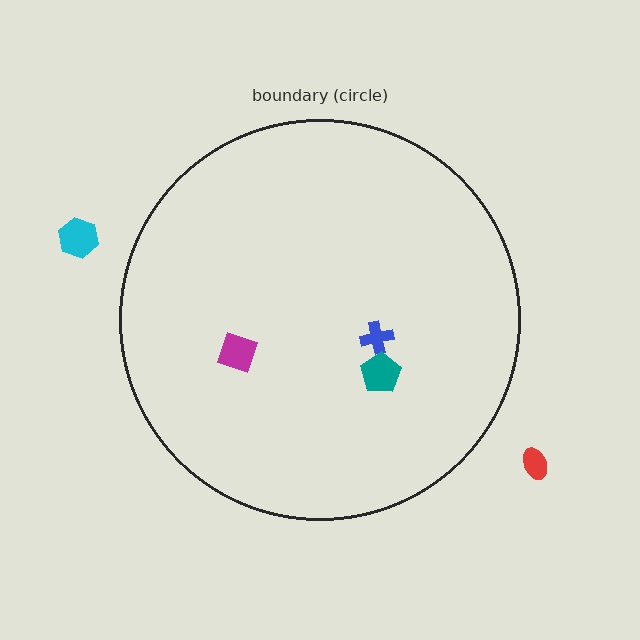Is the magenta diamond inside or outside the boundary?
Inside.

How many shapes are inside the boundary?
3 inside, 2 outside.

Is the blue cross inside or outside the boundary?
Inside.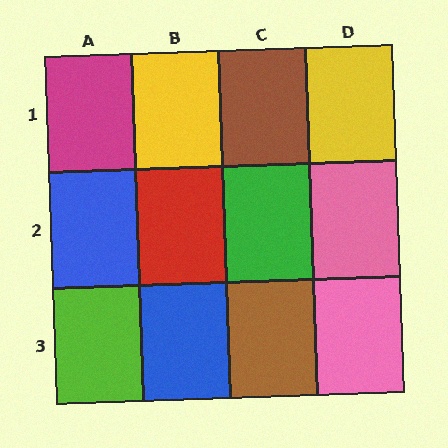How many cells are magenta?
1 cell is magenta.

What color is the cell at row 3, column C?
Brown.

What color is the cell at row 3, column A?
Lime.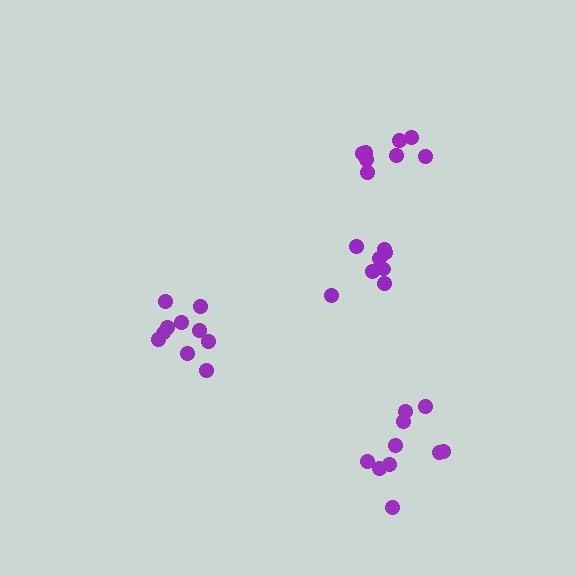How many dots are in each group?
Group 1: 8 dots, Group 2: 10 dots, Group 3: 8 dots, Group 4: 10 dots (36 total).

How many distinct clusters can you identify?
There are 4 distinct clusters.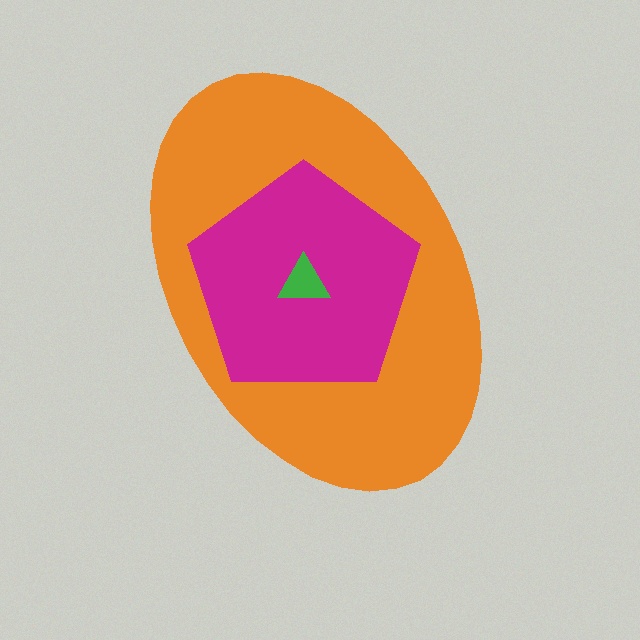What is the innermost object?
The green triangle.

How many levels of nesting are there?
3.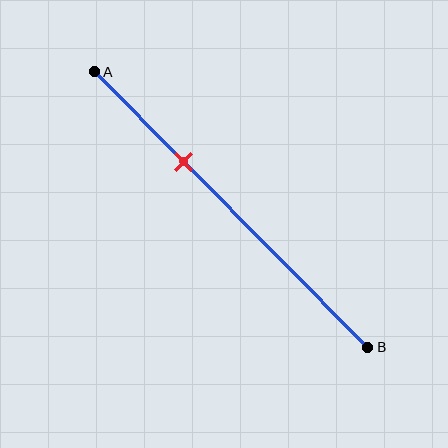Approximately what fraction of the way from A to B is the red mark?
The red mark is approximately 35% of the way from A to B.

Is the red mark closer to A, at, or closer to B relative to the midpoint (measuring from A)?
The red mark is closer to point A than the midpoint of segment AB.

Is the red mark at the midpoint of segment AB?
No, the mark is at about 35% from A, not at the 50% midpoint.